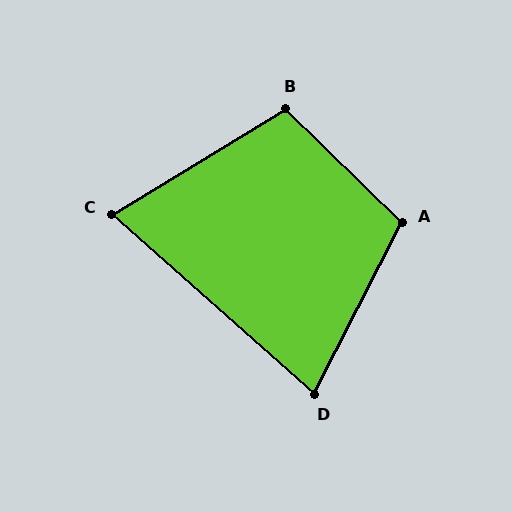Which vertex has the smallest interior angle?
C, at approximately 73 degrees.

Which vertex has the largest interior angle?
A, at approximately 107 degrees.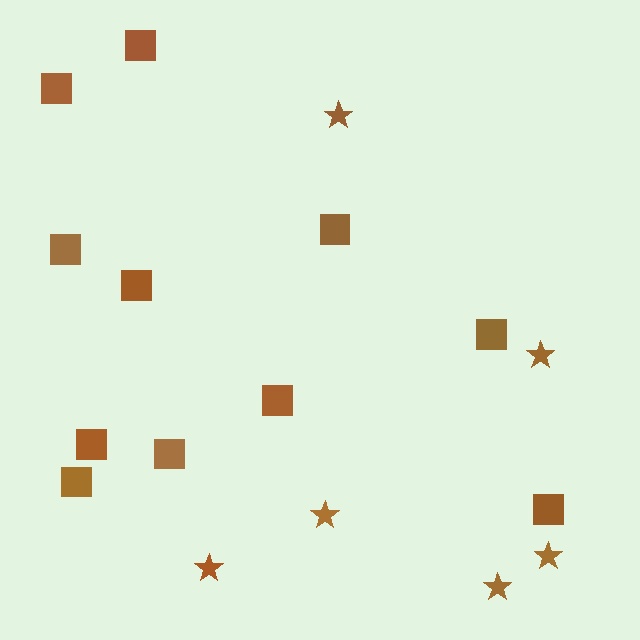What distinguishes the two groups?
There are 2 groups: one group of stars (6) and one group of squares (11).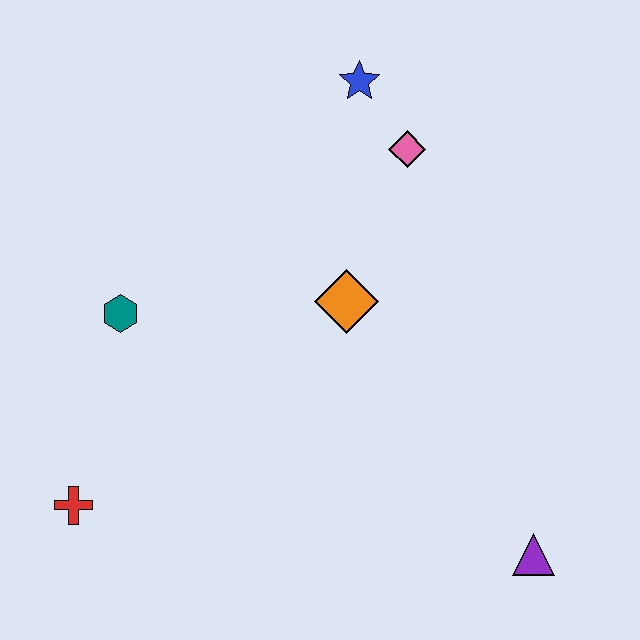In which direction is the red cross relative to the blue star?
The red cross is below the blue star.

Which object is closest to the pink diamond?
The blue star is closest to the pink diamond.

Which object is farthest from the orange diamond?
The red cross is farthest from the orange diamond.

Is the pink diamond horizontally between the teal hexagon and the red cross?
No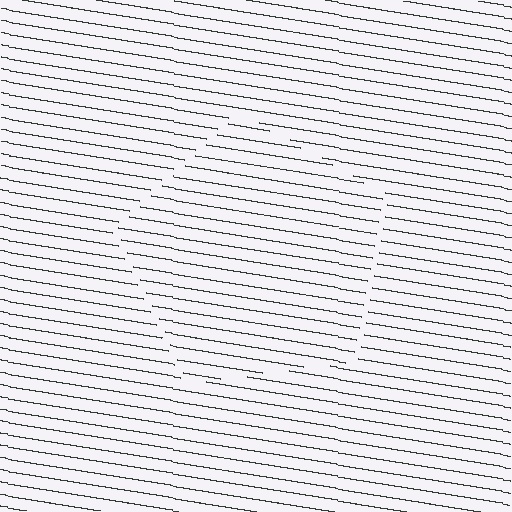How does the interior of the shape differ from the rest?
The interior of the shape contains the same grating, shifted by half a period — the contour is defined by the phase discontinuity where line-ends from the inner and outer gratings abut.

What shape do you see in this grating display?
An illusory pentagon. The interior of the shape contains the same grating, shifted by half a period — the contour is defined by the phase discontinuity where line-ends from the inner and outer gratings abut.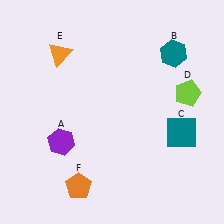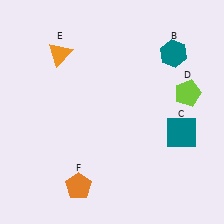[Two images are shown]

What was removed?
The purple hexagon (A) was removed in Image 2.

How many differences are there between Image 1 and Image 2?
There is 1 difference between the two images.